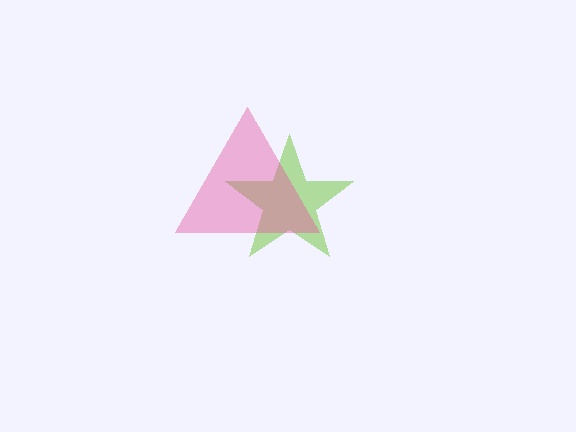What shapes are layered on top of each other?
The layered shapes are: a lime star, a pink triangle.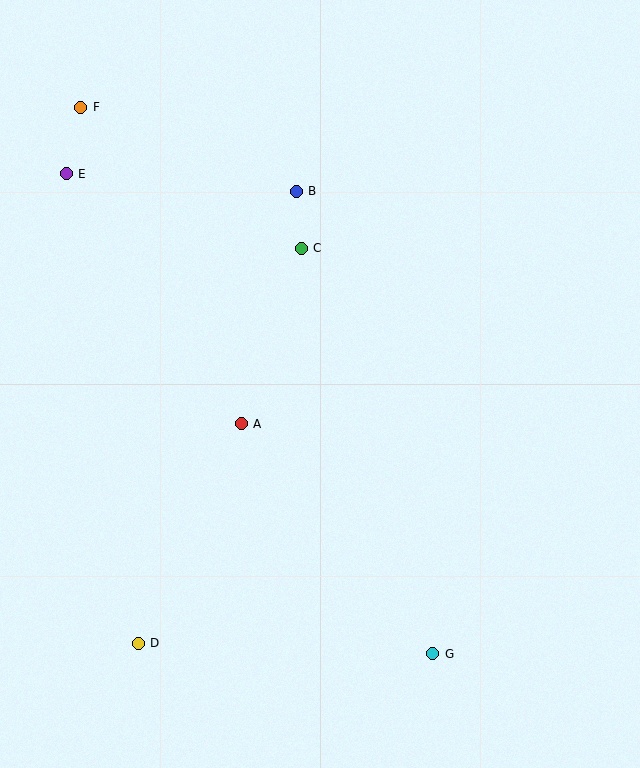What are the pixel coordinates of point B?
Point B is at (296, 191).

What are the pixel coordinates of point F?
Point F is at (81, 107).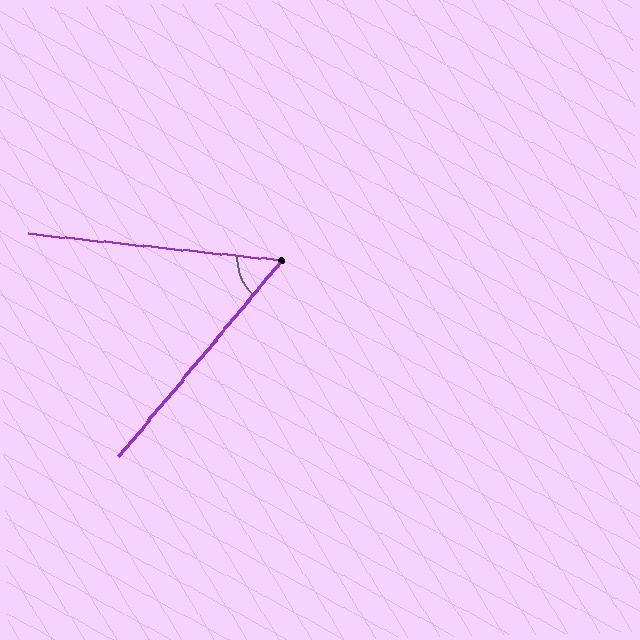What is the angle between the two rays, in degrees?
Approximately 56 degrees.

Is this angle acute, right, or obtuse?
It is acute.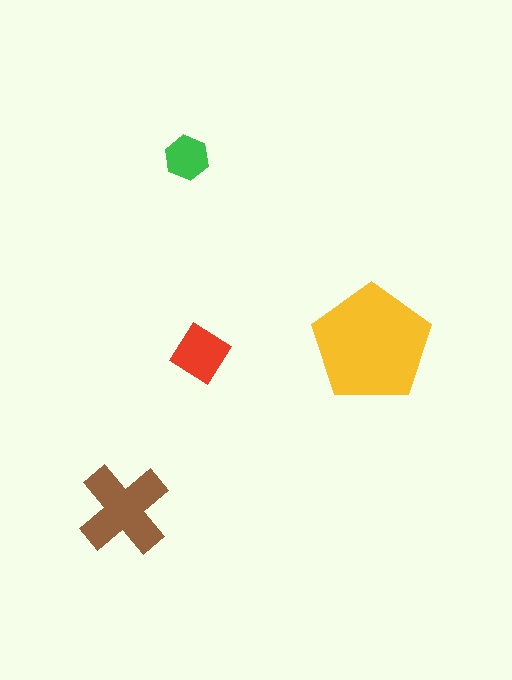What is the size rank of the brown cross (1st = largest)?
2nd.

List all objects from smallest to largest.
The green hexagon, the red diamond, the brown cross, the yellow pentagon.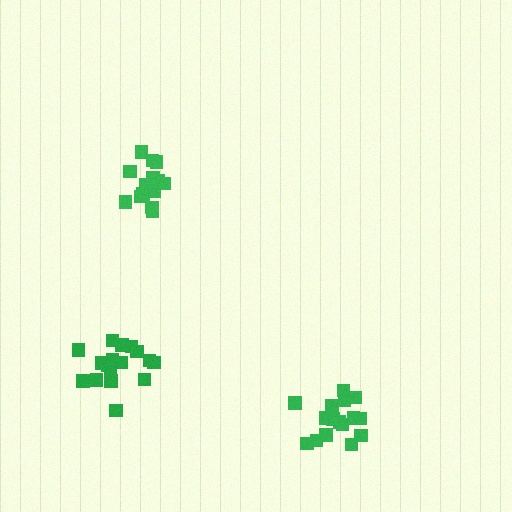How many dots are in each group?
Group 1: 14 dots, Group 2: 16 dots, Group 3: 17 dots (47 total).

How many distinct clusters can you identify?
There are 3 distinct clusters.